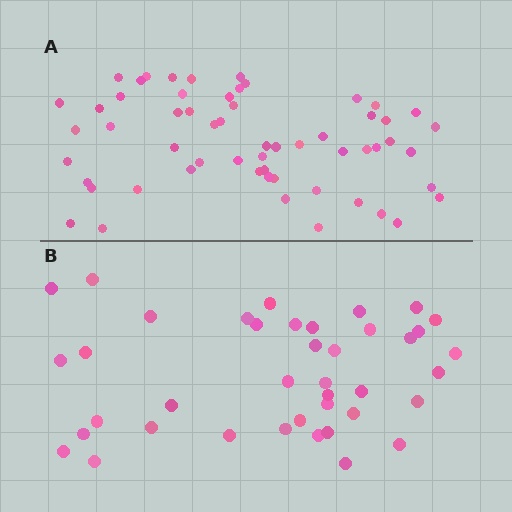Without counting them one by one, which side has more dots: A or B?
Region A (the top region) has more dots.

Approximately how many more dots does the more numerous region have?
Region A has approximately 20 more dots than region B.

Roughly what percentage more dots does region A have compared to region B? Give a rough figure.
About 45% more.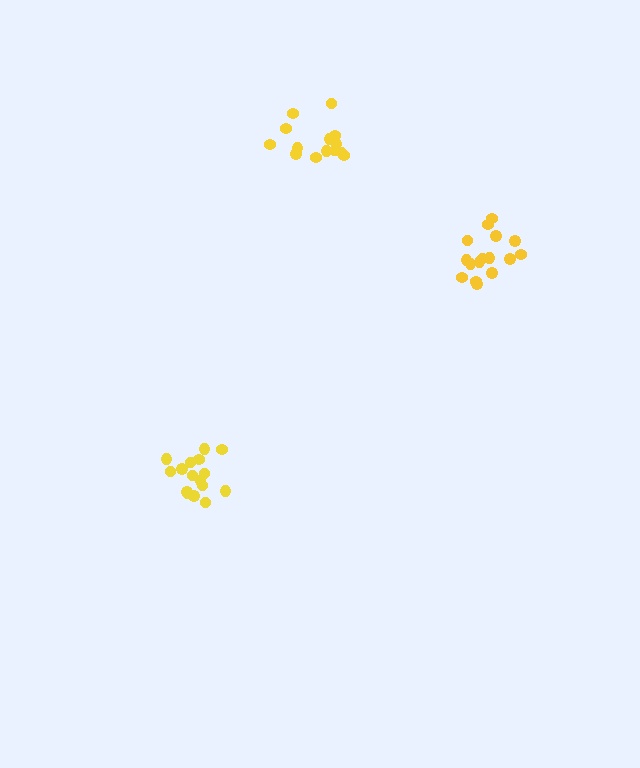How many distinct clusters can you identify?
There are 3 distinct clusters.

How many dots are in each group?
Group 1: 14 dots, Group 2: 16 dots, Group 3: 16 dots (46 total).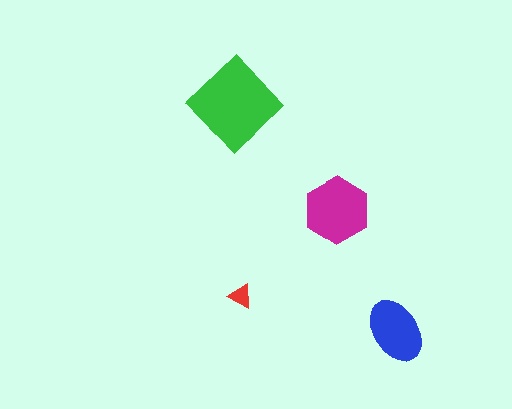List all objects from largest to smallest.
The green diamond, the magenta hexagon, the blue ellipse, the red triangle.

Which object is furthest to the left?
The green diamond is leftmost.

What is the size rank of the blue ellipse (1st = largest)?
3rd.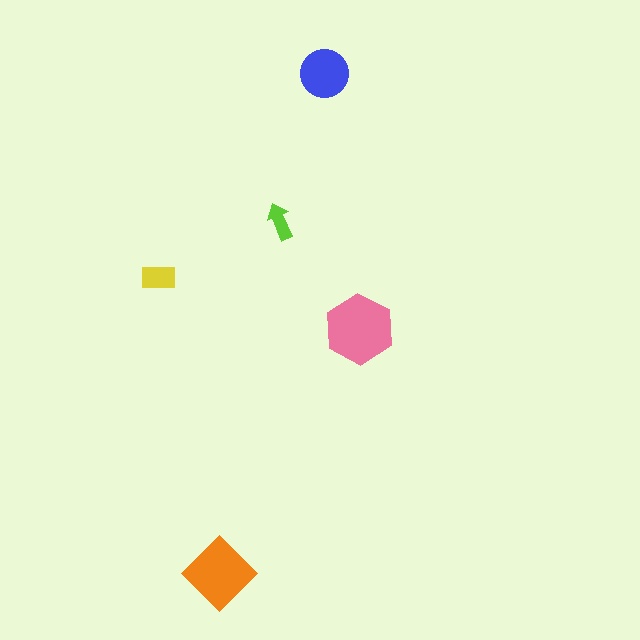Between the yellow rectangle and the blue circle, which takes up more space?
The blue circle.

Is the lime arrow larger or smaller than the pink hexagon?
Smaller.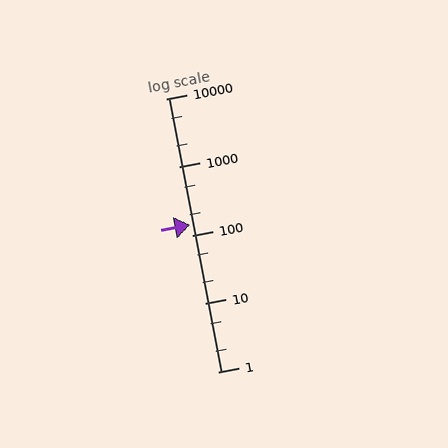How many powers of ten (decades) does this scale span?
The scale spans 4 decades, from 1 to 10000.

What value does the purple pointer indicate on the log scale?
The pointer indicates approximately 140.